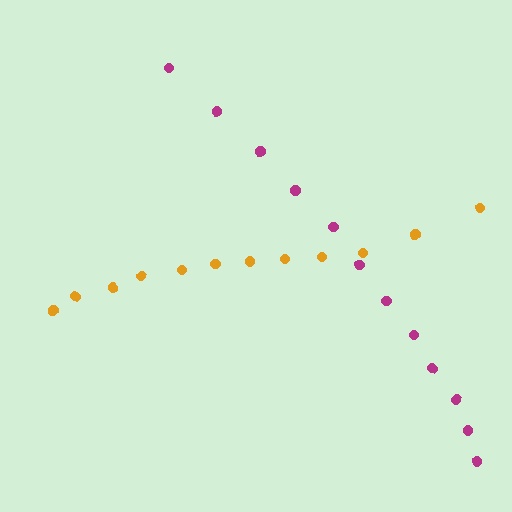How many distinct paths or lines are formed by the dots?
There are 2 distinct paths.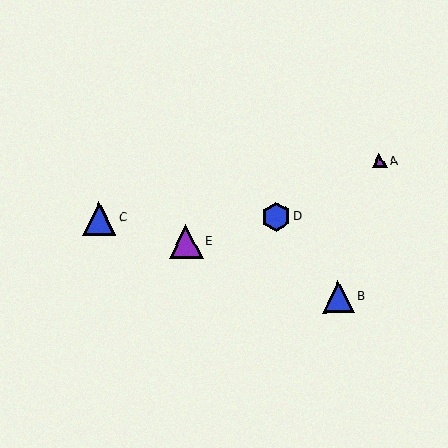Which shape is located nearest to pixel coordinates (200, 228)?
The purple triangle (labeled E) at (186, 242) is nearest to that location.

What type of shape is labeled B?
Shape B is a blue triangle.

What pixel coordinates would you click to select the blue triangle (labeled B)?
Click at (338, 297) to select the blue triangle B.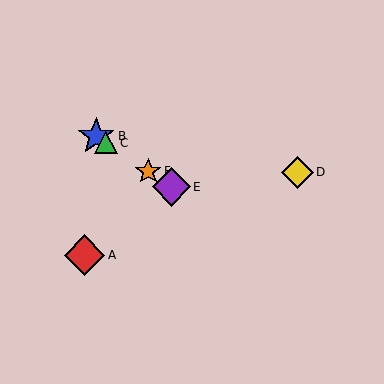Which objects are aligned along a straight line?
Objects B, C, E, F are aligned along a straight line.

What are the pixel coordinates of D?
Object D is at (297, 172).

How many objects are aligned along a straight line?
4 objects (B, C, E, F) are aligned along a straight line.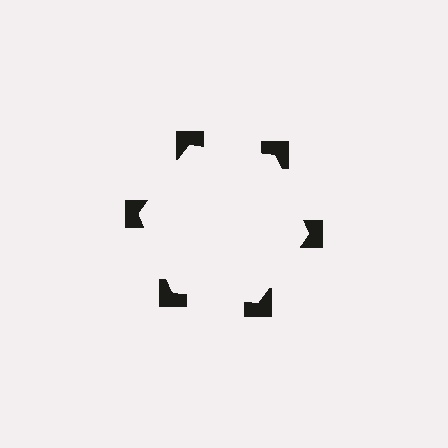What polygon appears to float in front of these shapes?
An illusory hexagon — its edges are inferred from the aligned wedge cuts in the notched squares, not physically drawn.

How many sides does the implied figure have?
6 sides.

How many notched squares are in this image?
There are 6 — one at each vertex of the illusory hexagon.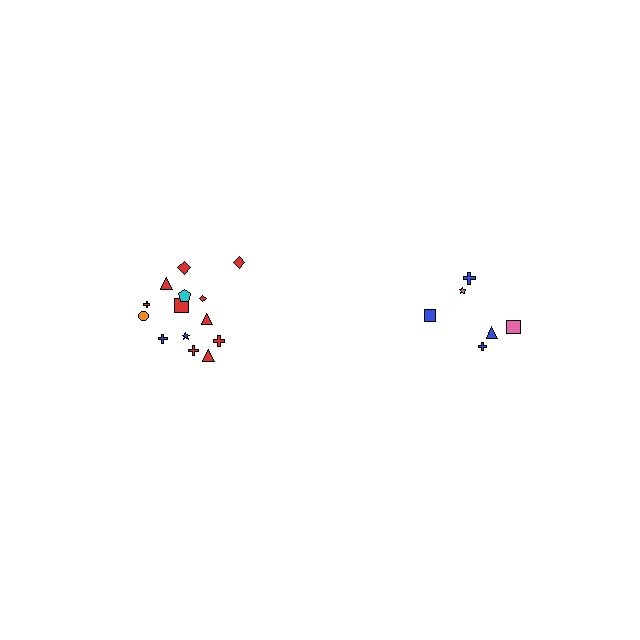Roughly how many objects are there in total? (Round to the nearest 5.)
Roughly 20 objects in total.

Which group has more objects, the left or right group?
The left group.